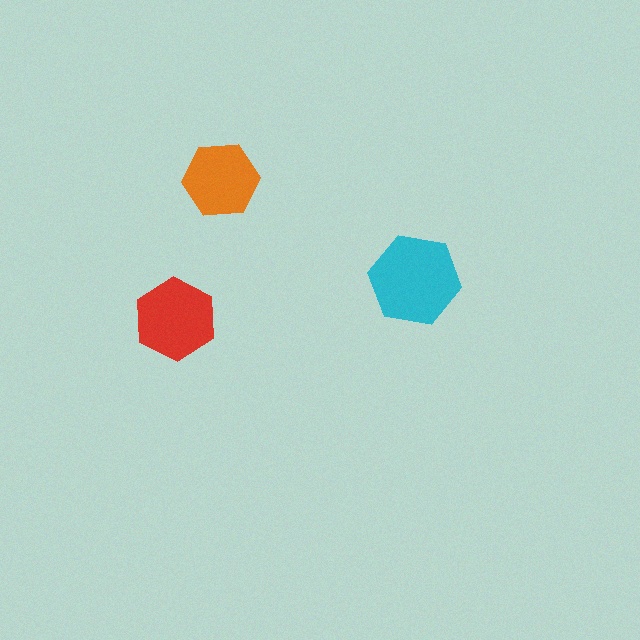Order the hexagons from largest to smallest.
the cyan one, the red one, the orange one.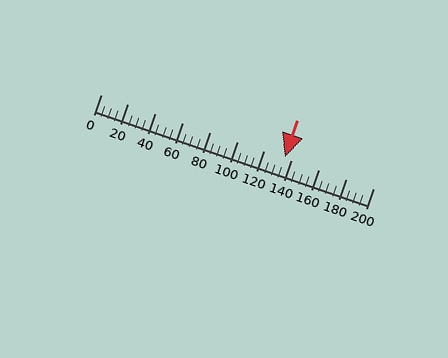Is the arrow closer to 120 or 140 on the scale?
The arrow is closer to 140.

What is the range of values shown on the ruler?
The ruler shows values from 0 to 200.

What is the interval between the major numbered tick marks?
The major tick marks are spaced 20 units apart.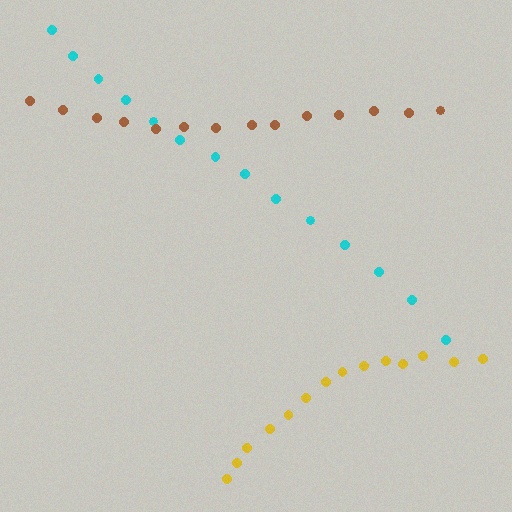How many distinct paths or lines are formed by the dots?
There are 3 distinct paths.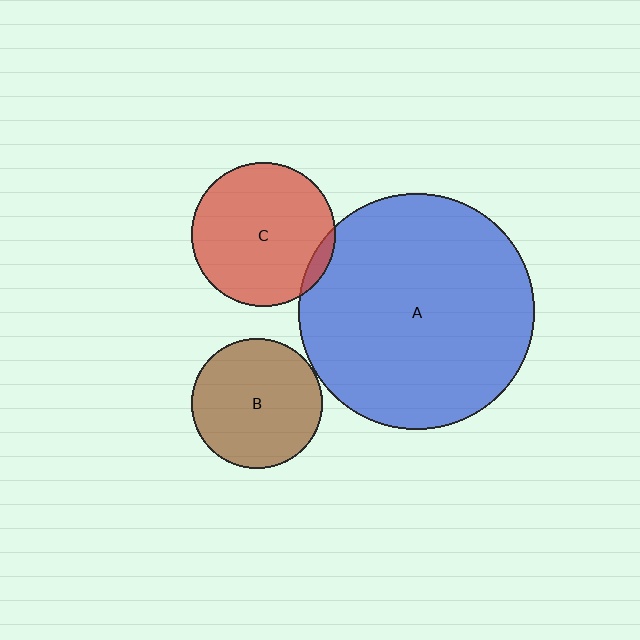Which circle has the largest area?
Circle A (blue).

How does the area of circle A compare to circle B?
Approximately 3.3 times.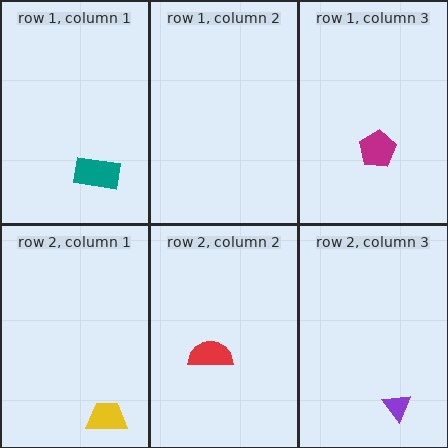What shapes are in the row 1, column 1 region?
The teal rectangle.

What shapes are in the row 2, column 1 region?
The yellow trapezoid.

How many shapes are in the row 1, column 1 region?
1.